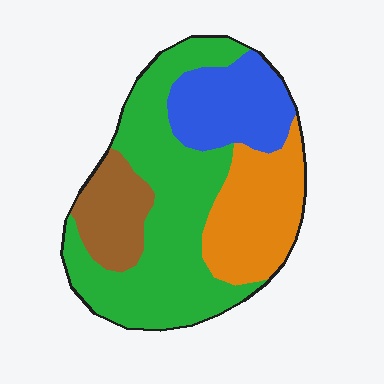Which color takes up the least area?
Brown, at roughly 15%.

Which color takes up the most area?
Green, at roughly 45%.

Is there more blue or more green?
Green.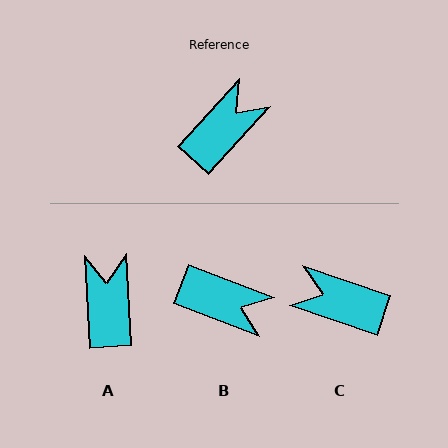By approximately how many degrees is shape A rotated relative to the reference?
Approximately 45 degrees counter-clockwise.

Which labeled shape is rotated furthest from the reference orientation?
C, about 113 degrees away.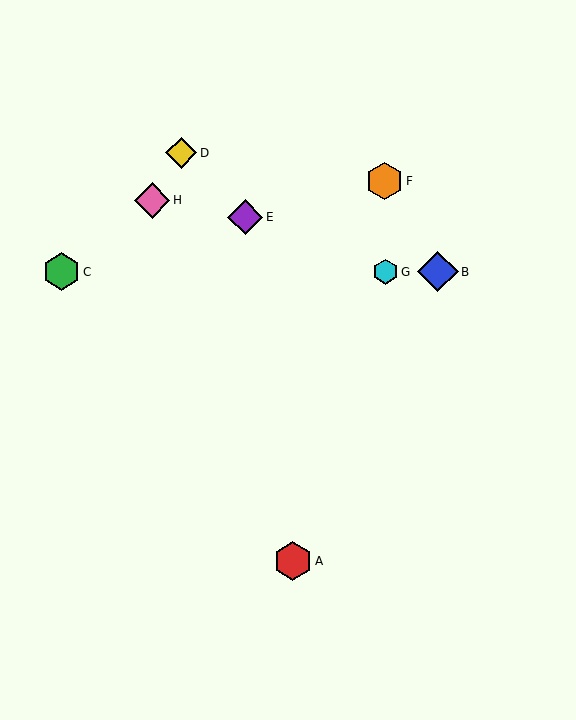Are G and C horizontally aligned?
Yes, both are at y≈272.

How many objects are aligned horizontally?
3 objects (B, C, G) are aligned horizontally.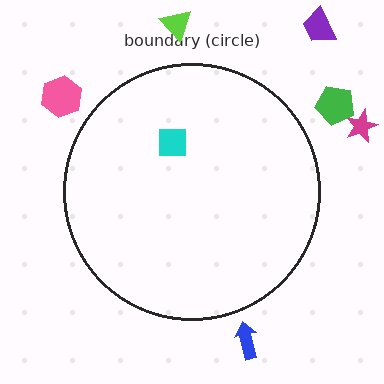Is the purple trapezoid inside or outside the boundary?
Outside.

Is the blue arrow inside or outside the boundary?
Outside.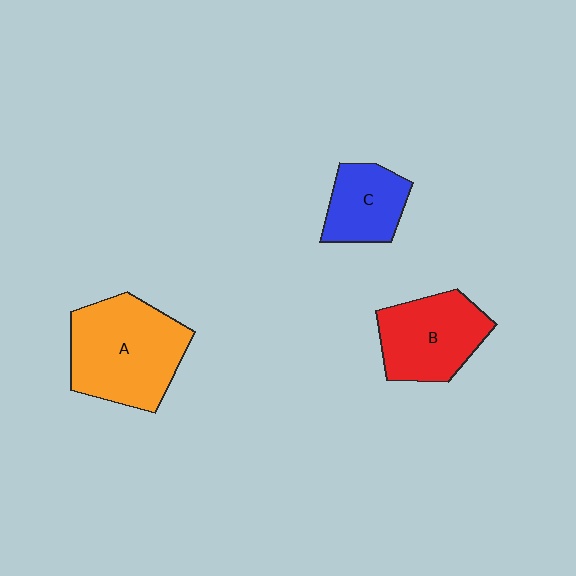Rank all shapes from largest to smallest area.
From largest to smallest: A (orange), B (red), C (blue).